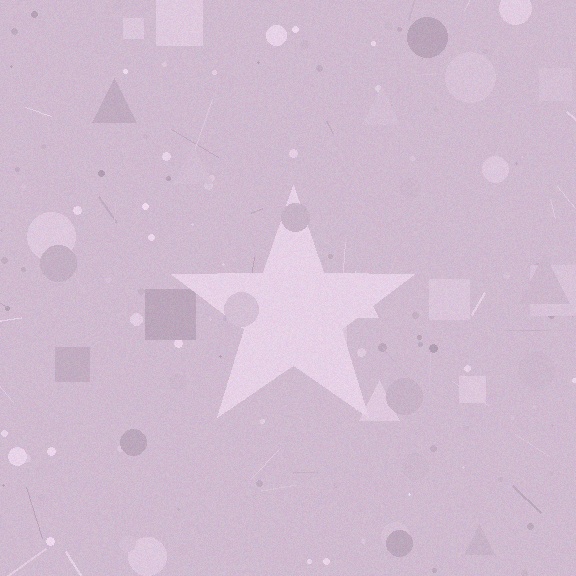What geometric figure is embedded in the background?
A star is embedded in the background.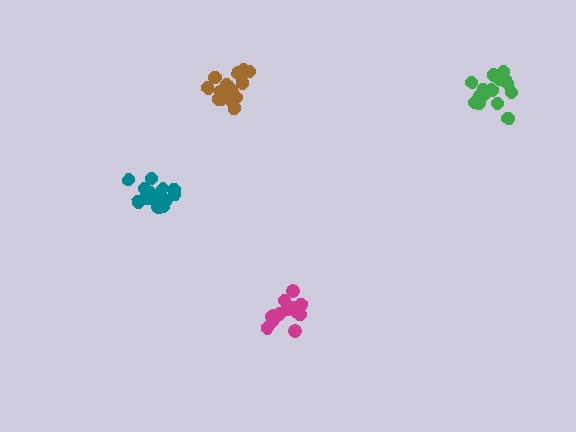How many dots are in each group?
Group 1: 16 dots, Group 2: 15 dots, Group 3: 18 dots, Group 4: 18 dots (67 total).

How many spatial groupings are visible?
There are 4 spatial groupings.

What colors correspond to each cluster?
The clusters are colored: green, magenta, teal, brown.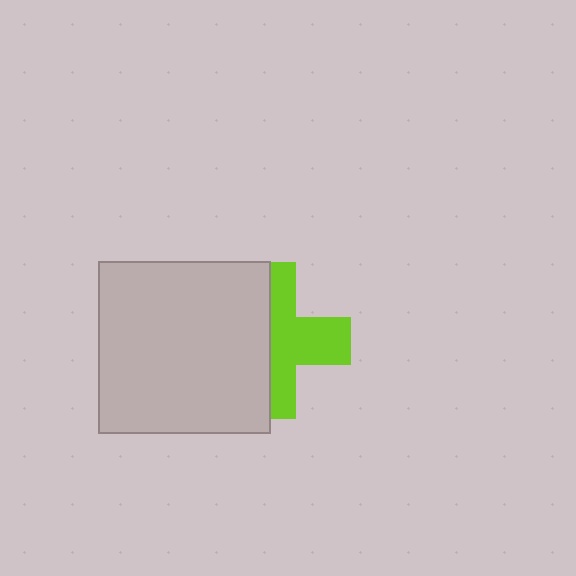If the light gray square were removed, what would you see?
You would see the complete lime cross.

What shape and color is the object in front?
The object in front is a light gray square.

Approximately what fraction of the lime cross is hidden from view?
Roughly 49% of the lime cross is hidden behind the light gray square.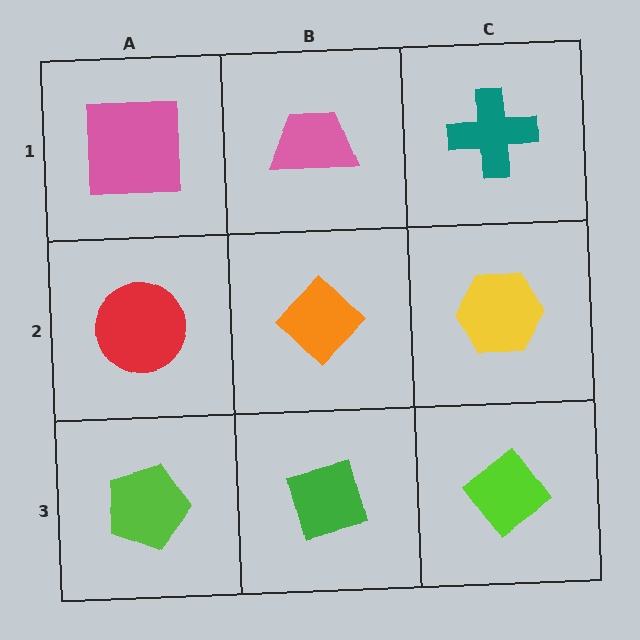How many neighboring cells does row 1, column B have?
3.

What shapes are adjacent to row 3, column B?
An orange diamond (row 2, column B), a lime pentagon (row 3, column A), a lime diamond (row 3, column C).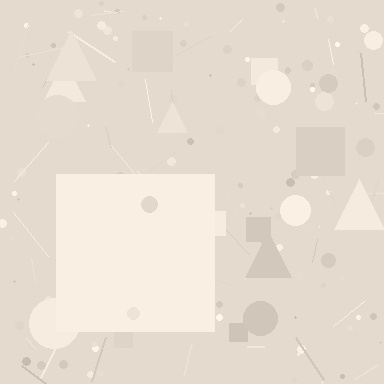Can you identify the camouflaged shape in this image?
The camouflaged shape is a square.